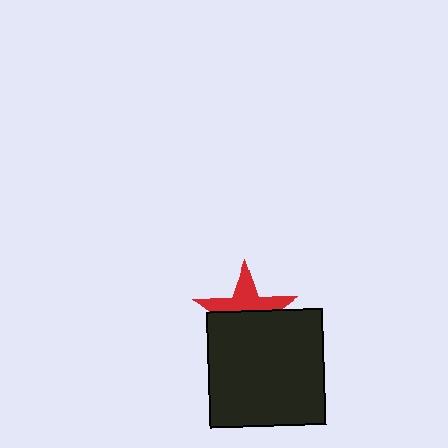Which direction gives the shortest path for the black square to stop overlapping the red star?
Moving down gives the shortest separation.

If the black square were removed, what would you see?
You would see the complete red star.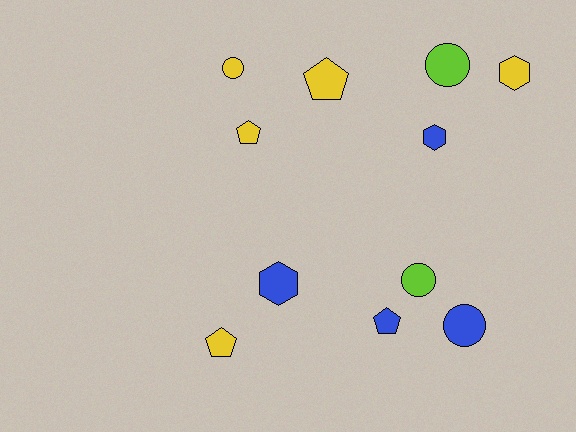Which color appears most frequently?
Yellow, with 5 objects.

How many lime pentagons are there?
There are no lime pentagons.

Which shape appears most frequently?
Circle, with 4 objects.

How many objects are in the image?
There are 11 objects.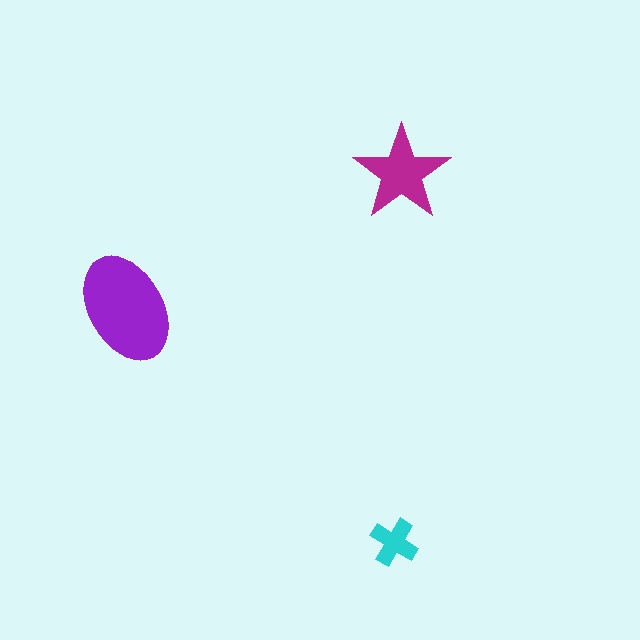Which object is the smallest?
The cyan cross.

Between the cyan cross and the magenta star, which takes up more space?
The magenta star.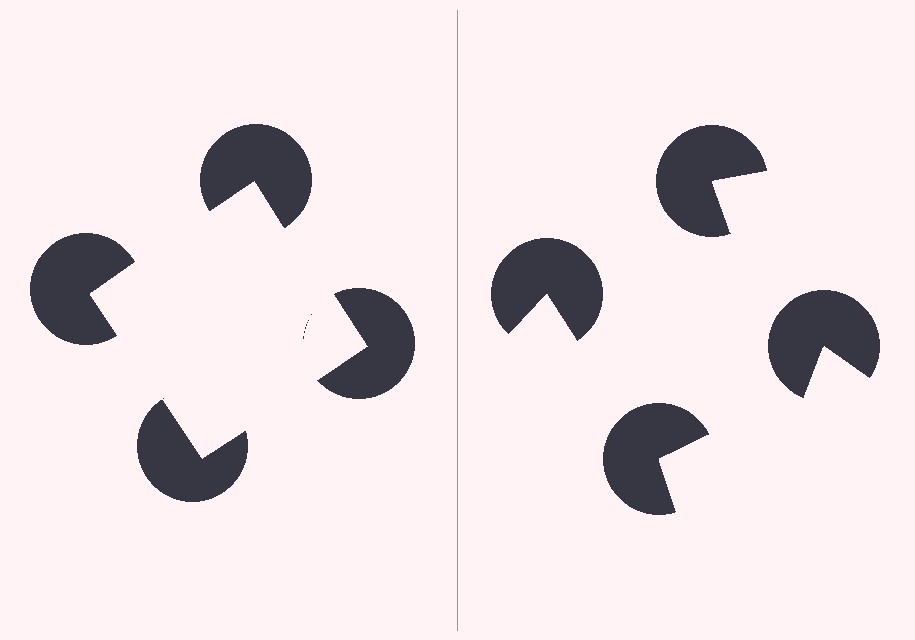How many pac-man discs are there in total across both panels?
8 — 4 on each side.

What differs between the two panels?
The pac-man discs are positioned identically on both sides; only the wedge orientations differ. On the left they align to a square; on the right they are misaligned.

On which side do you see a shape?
An illusory square appears on the left side. On the right side the wedge cuts are rotated, so no coherent shape forms.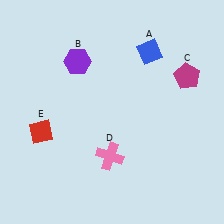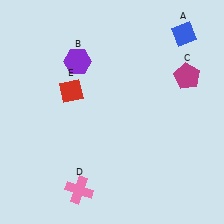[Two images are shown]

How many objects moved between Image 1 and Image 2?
3 objects moved between the two images.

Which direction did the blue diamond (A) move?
The blue diamond (A) moved right.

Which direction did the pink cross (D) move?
The pink cross (D) moved down.